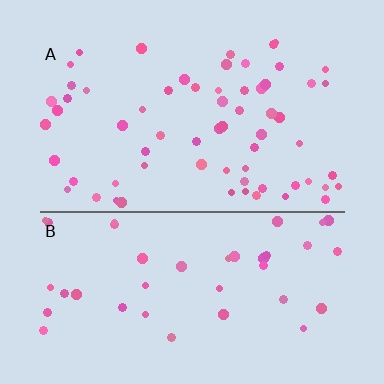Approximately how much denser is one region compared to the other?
Approximately 1.6× — region A over region B.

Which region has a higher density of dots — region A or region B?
A (the top).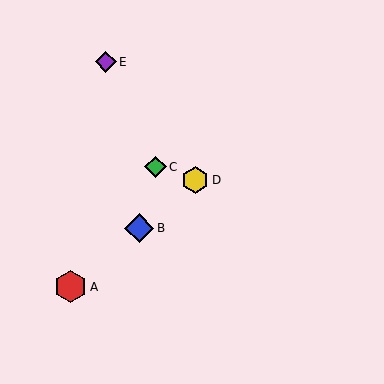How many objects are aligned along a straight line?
3 objects (A, B, D) are aligned along a straight line.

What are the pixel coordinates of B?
Object B is at (139, 228).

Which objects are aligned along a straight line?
Objects A, B, D are aligned along a straight line.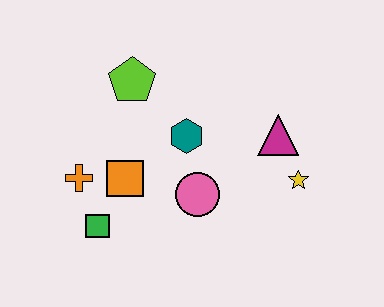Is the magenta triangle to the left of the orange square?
No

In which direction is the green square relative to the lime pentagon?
The green square is below the lime pentagon.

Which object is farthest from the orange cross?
The yellow star is farthest from the orange cross.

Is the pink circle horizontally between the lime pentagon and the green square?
No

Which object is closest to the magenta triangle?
The yellow star is closest to the magenta triangle.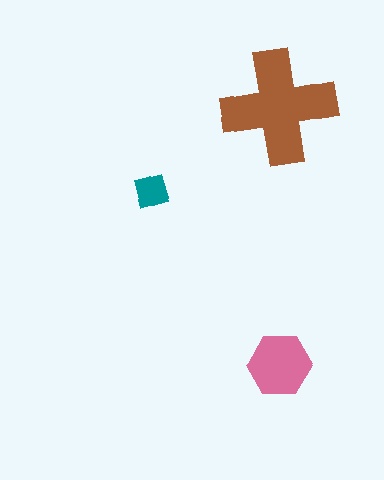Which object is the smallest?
The teal diamond.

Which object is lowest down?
The pink hexagon is bottommost.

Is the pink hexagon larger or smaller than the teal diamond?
Larger.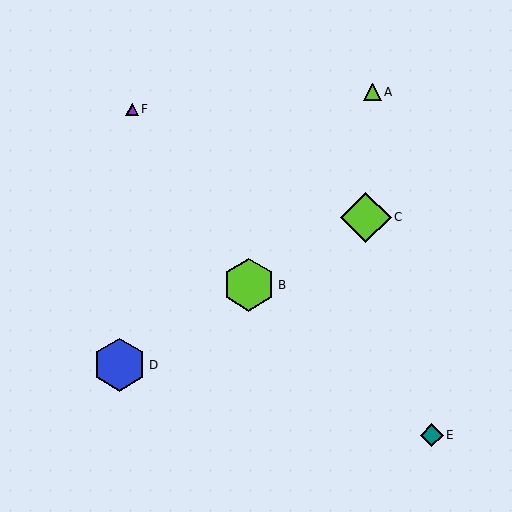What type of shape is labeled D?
Shape D is a blue hexagon.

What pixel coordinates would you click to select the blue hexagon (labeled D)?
Click at (119, 365) to select the blue hexagon D.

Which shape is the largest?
The blue hexagon (labeled D) is the largest.